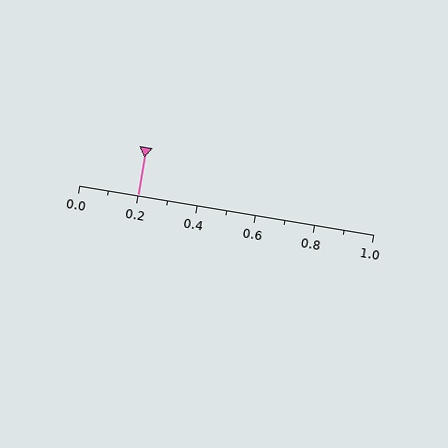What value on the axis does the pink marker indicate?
The marker indicates approximately 0.2.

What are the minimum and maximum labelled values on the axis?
The axis runs from 0.0 to 1.0.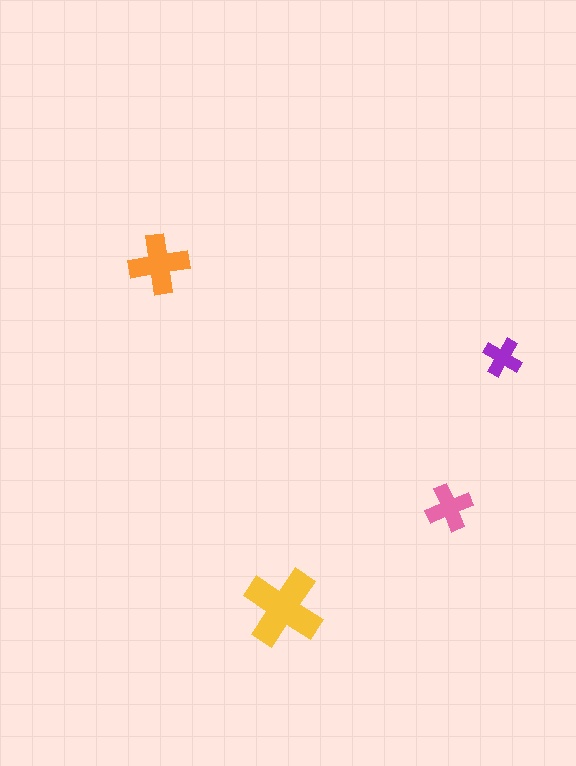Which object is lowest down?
The yellow cross is bottommost.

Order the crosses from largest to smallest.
the yellow one, the orange one, the pink one, the purple one.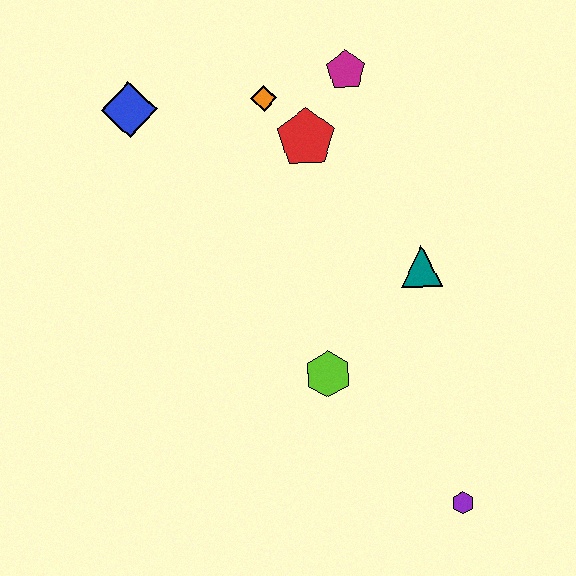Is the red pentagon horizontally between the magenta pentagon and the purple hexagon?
No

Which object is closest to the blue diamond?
The orange diamond is closest to the blue diamond.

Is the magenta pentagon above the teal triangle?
Yes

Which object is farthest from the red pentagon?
The purple hexagon is farthest from the red pentagon.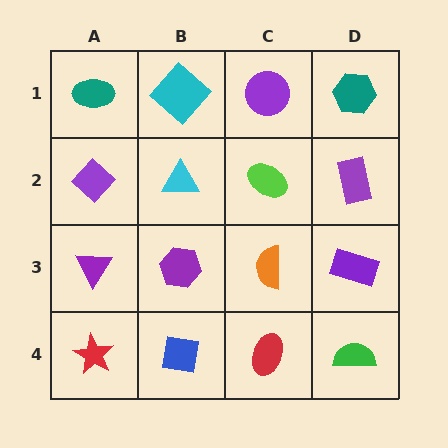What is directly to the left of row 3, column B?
A purple triangle.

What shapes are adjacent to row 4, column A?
A purple triangle (row 3, column A), a blue square (row 4, column B).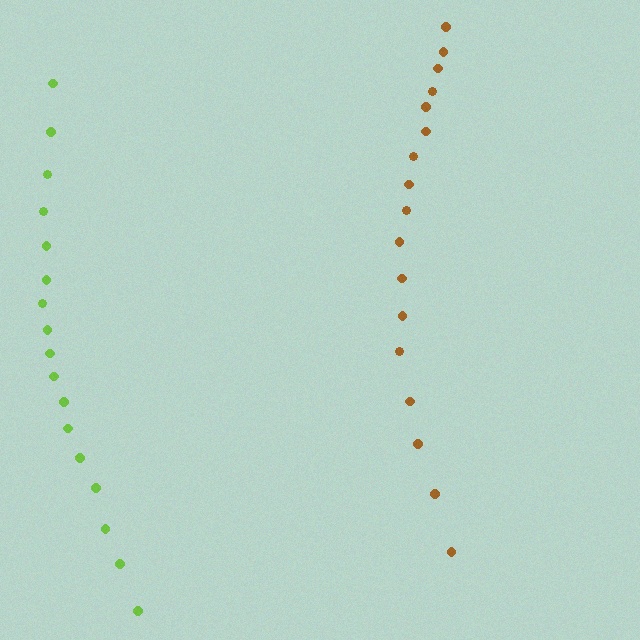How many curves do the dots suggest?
There are 2 distinct paths.